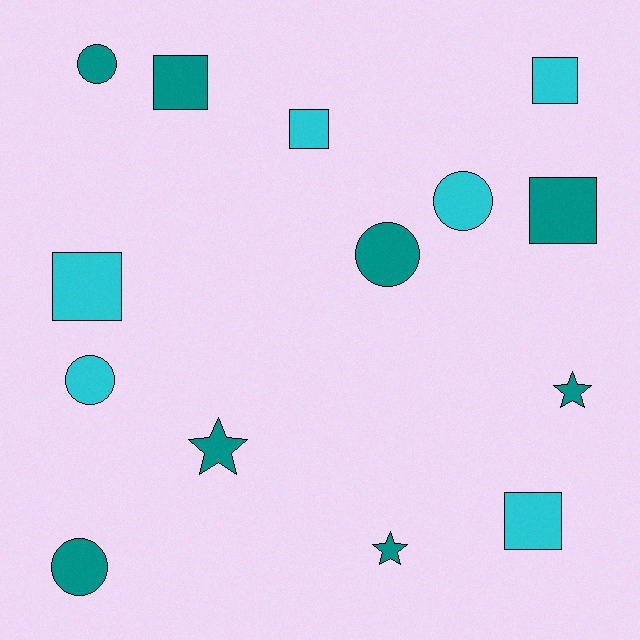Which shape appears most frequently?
Square, with 6 objects.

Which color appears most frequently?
Teal, with 8 objects.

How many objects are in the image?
There are 14 objects.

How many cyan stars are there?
There are no cyan stars.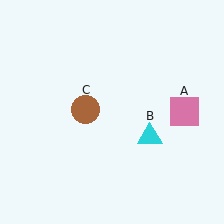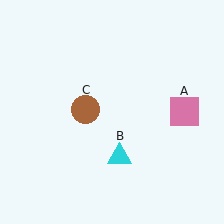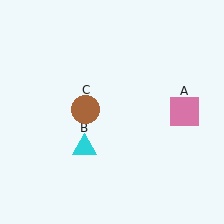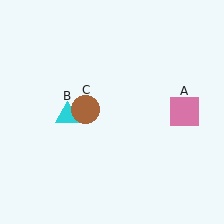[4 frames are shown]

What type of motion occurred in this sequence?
The cyan triangle (object B) rotated clockwise around the center of the scene.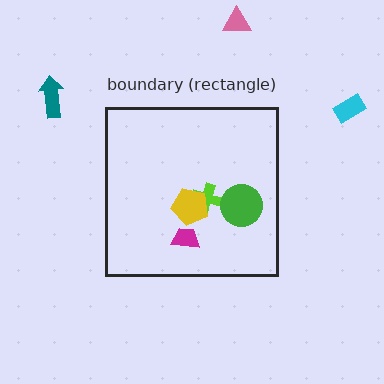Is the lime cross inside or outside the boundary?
Inside.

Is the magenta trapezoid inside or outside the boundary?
Inside.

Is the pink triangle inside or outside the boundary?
Outside.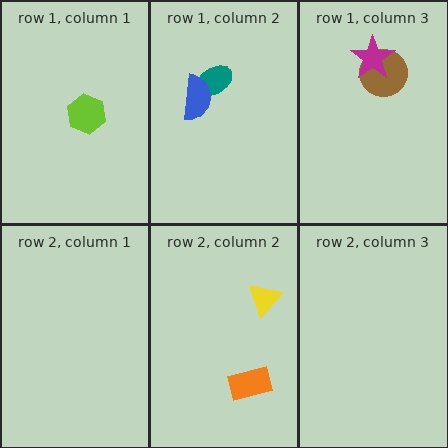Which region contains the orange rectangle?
The row 2, column 2 region.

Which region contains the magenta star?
The row 1, column 3 region.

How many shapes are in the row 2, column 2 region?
2.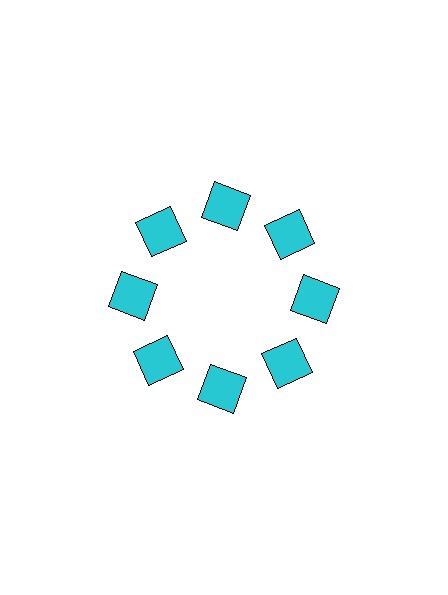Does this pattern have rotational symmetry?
Yes, this pattern has 8-fold rotational symmetry. It looks the same after rotating 45 degrees around the center.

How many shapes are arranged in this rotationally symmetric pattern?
There are 8 shapes, arranged in 8 groups of 1.